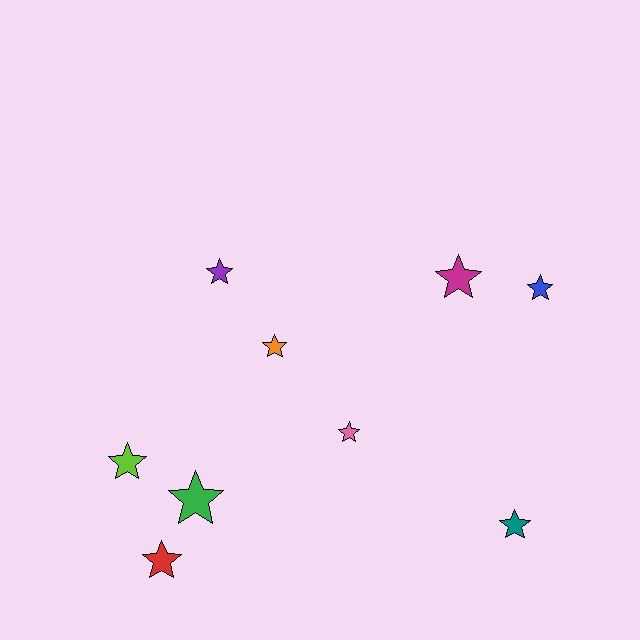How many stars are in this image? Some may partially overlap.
There are 9 stars.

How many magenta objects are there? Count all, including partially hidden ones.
There is 1 magenta object.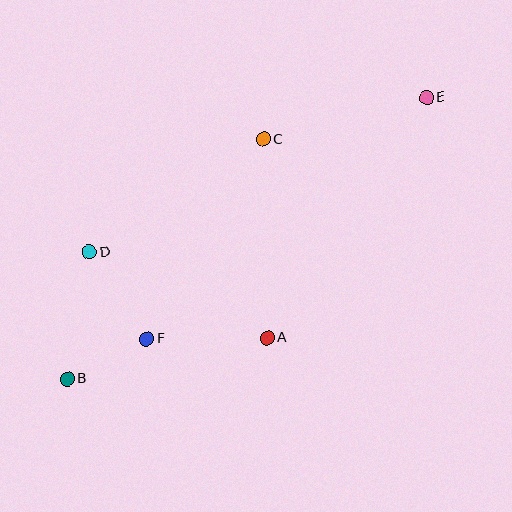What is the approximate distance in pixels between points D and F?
The distance between D and F is approximately 104 pixels.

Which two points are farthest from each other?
Points B and E are farthest from each other.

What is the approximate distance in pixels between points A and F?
The distance between A and F is approximately 121 pixels.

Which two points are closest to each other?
Points B and F are closest to each other.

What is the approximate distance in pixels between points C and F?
The distance between C and F is approximately 231 pixels.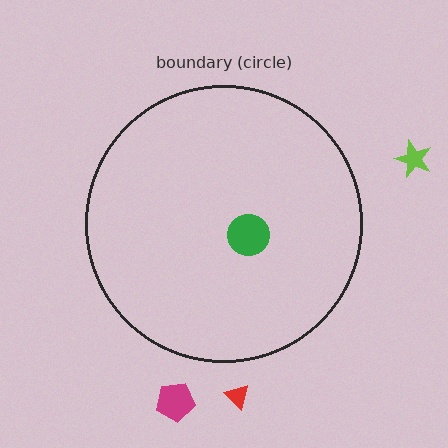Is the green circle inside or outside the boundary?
Inside.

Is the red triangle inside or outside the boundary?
Outside.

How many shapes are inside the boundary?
1 inside, 3 outside.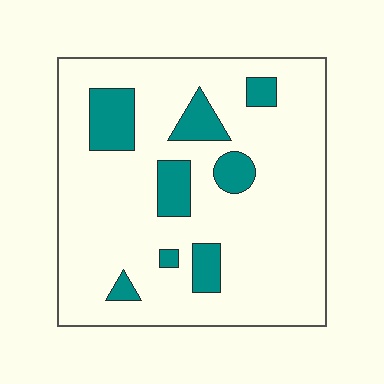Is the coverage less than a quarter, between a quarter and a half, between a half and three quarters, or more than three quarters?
Less than a quarter.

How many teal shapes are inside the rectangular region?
8.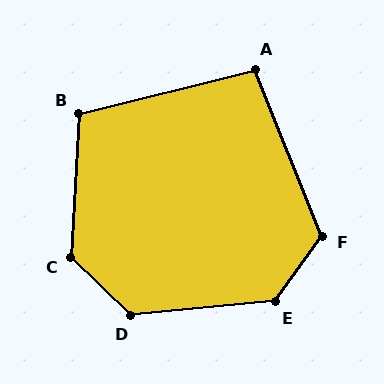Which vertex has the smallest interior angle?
A, at approximately 98 degrees.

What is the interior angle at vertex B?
Approximately 107 degrees (obtuse).